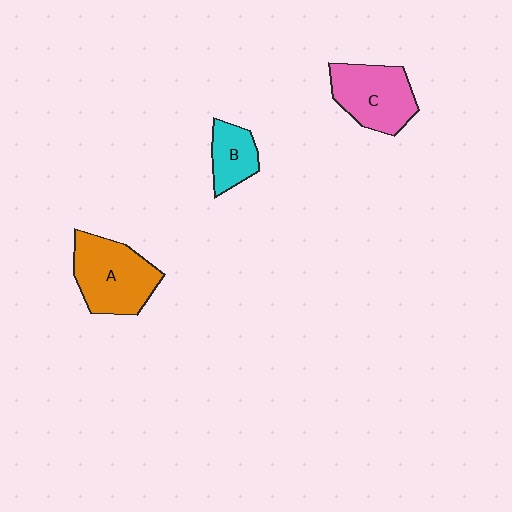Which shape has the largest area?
Shape A (orange).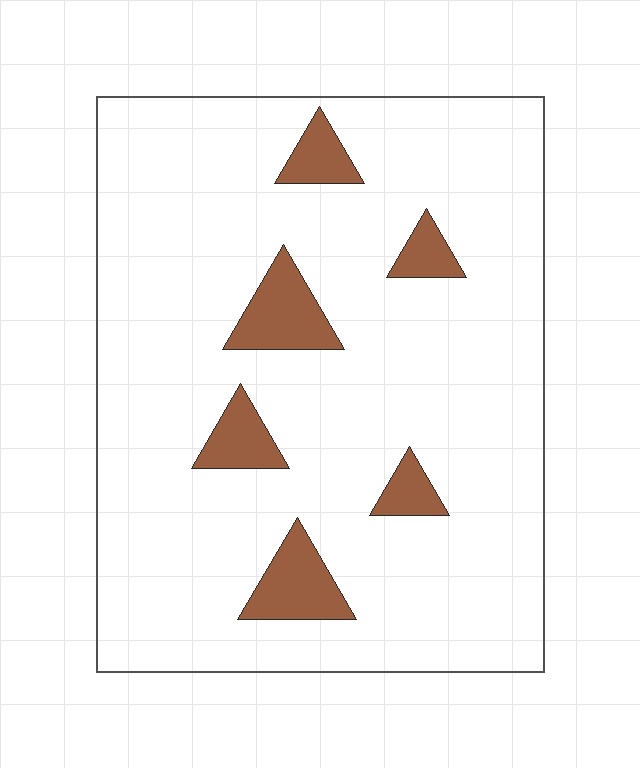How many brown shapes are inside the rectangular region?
6.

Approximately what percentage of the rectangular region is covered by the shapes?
Approximately 10%.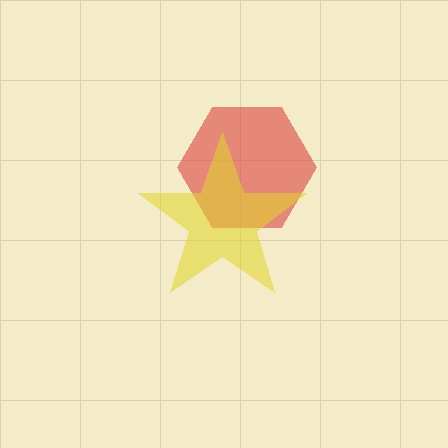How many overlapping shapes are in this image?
There are 2 overlapping shapes in the image.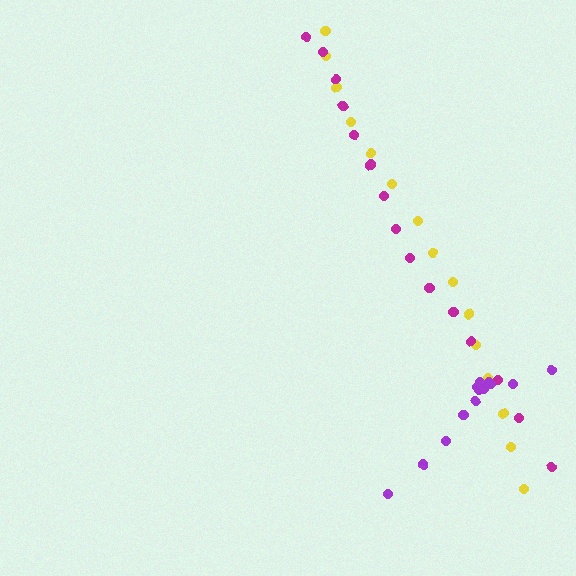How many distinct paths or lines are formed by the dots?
There are 3 distinct paths.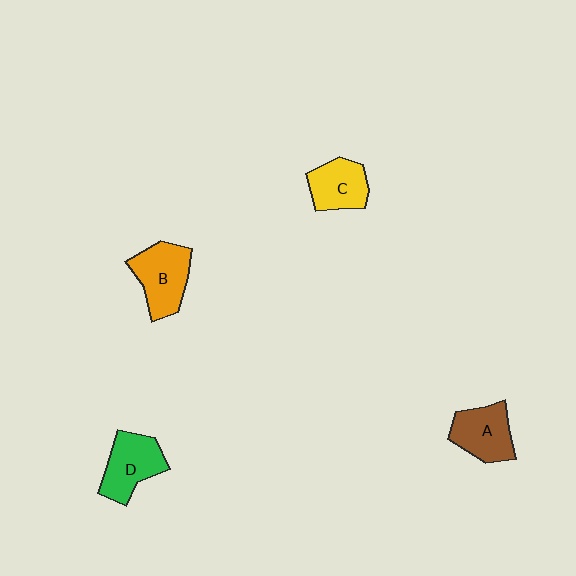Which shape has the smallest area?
Shape C (yellow).